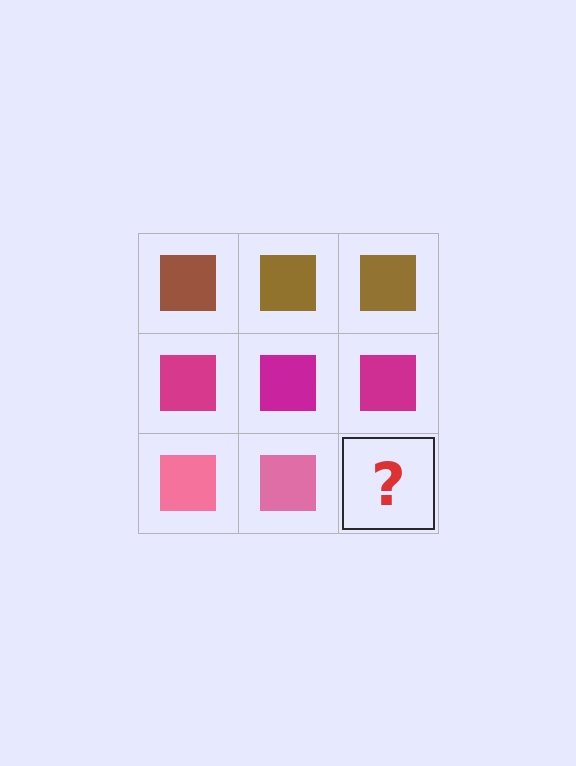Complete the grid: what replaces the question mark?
The question mark should be replaced with a pink square.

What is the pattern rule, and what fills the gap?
The rule is that each row has a consistent color. The gap should be filled with a pink square.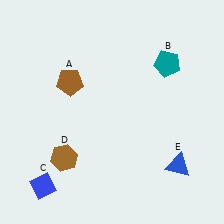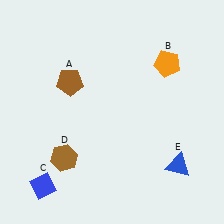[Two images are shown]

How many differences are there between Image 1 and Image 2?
There is 1 difference between the two images.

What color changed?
The pentagon (B) changed from teal in Image 1 to orange in Image 2.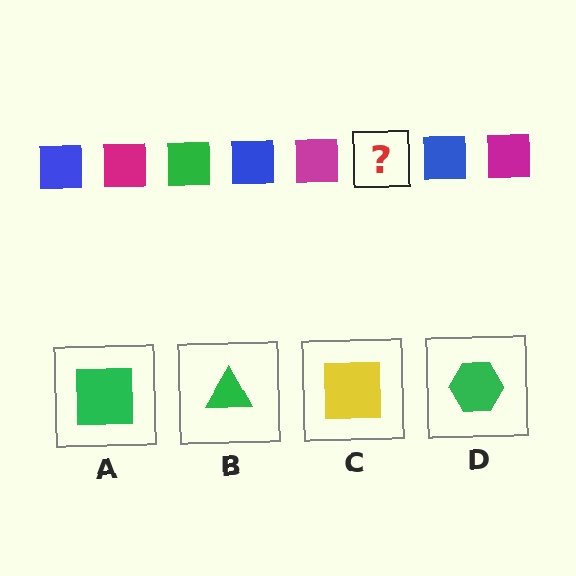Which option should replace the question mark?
Option A.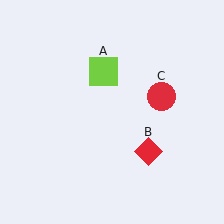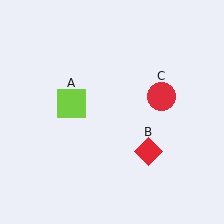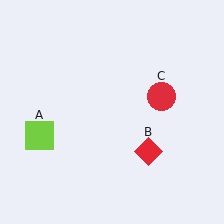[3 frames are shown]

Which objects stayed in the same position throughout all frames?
Red diamond (object B) and red circle (object C) remained stationary.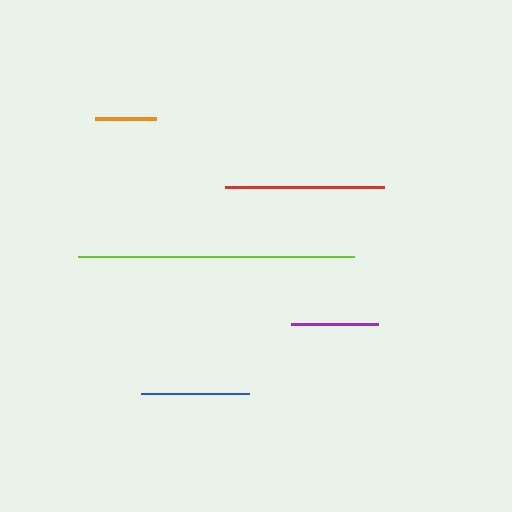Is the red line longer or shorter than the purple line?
The red line is longer than the purple line.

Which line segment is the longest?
The lime line is the longest at approximately 275 pixels.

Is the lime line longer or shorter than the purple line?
The lime line is longer than the purple line.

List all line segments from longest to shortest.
From longest to shortest: lime, red, blue, purple, orange.